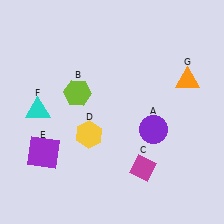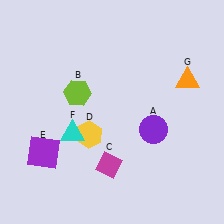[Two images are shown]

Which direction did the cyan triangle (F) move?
The cyan triangle (F) moved right.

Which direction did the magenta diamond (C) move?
The magenta diamond (C) moved left.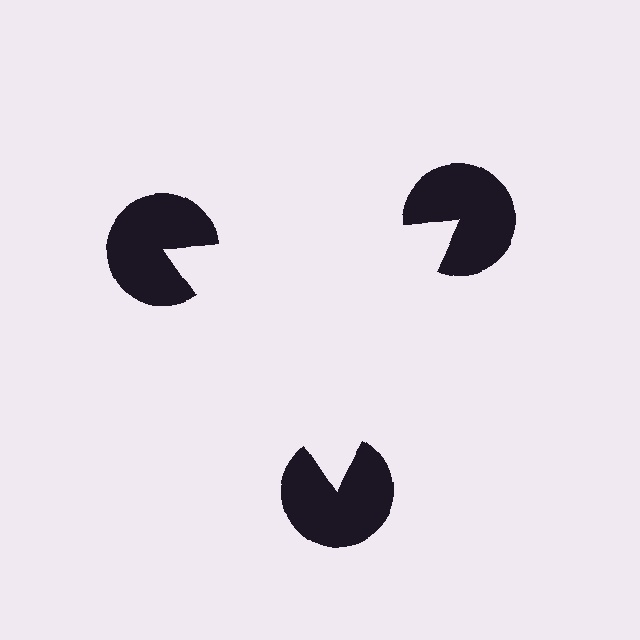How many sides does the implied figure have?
3 sides.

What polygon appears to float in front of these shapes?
An illusory triangle — its edges are inferred from the aligned wedge cuts in the pac-man discs, not physically drawn.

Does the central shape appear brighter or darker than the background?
It typically appears slightly brighter than the background, even though no actual brightness change is drawn.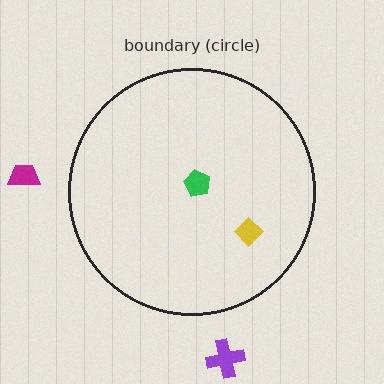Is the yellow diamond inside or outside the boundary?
Inside.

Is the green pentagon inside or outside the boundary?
Inside.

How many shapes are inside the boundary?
2 inside, 2 outside.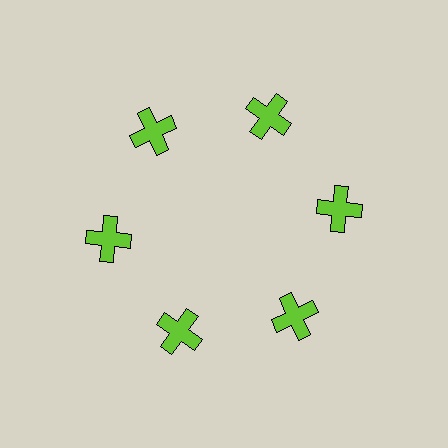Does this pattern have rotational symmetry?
Yes, this pattern has 6-fold rotational symmetry. It looks the same after rotating 60 degrees around the center.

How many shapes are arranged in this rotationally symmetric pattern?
There are 6 shapes, arranged in 6 groups of 1.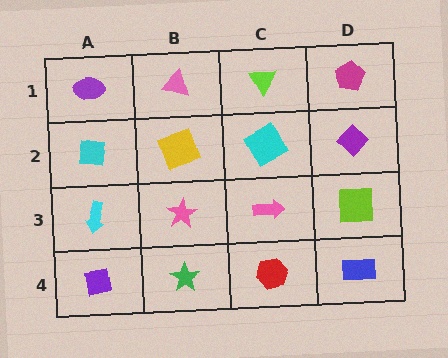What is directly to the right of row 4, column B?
A red hexagon.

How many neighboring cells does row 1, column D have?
2.